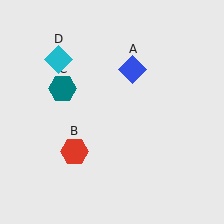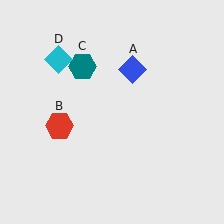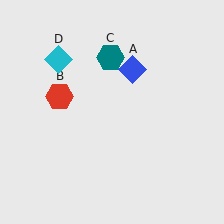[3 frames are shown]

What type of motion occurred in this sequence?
The red hexagon (object B), teal hexagon (object C) rotated clockwise around the center of the scene.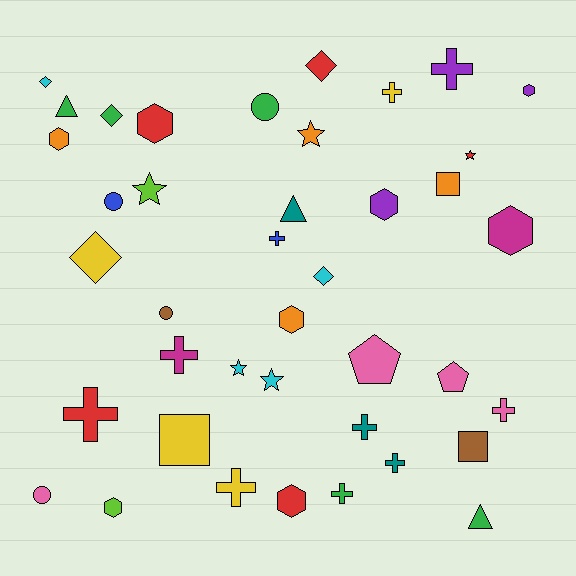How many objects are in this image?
There are 40 objects.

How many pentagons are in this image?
There are 2 pentagons.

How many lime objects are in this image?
There are 2 lime objects.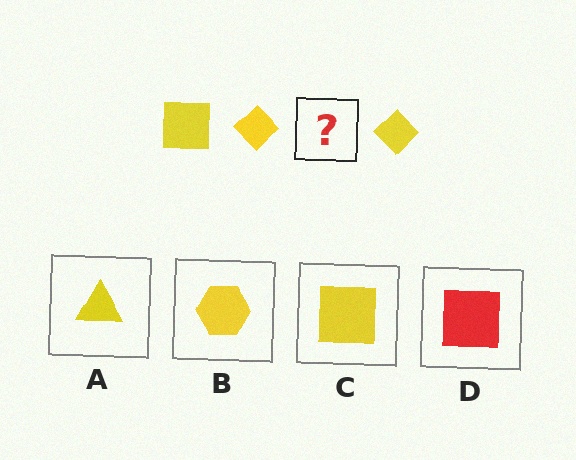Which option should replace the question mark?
Option C.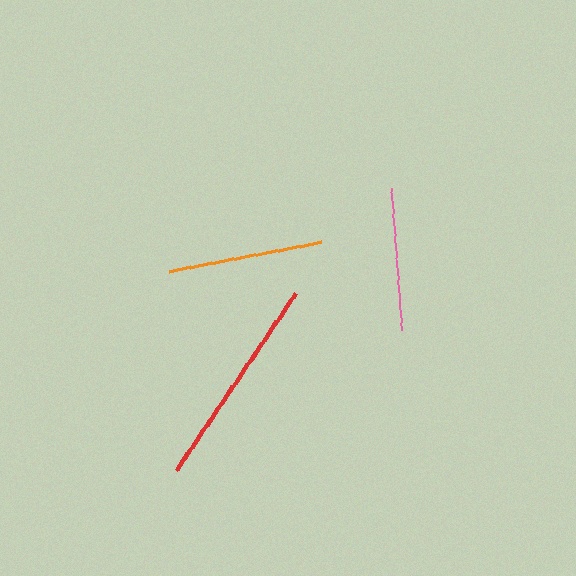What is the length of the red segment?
The red segment is approximately 213 pixels long.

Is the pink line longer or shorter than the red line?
The red line is longer than the pink line.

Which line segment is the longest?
The red line is the longest at approximately 213 pixels.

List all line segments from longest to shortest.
From longest to shortest: red, orange, pink.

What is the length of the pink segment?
The pink segment is approximately 143 pixels long.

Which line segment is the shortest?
The pink line is the shortest at approximately 143 pixels.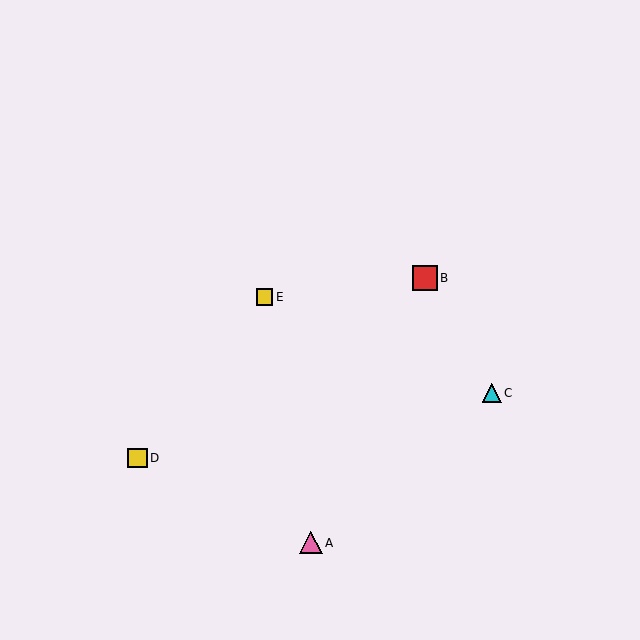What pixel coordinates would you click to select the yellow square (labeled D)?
Click at (137, 458) to select the yellow square D.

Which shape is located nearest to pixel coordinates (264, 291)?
The yellow square (labeled E) at (264, 297) is nearest to that location.